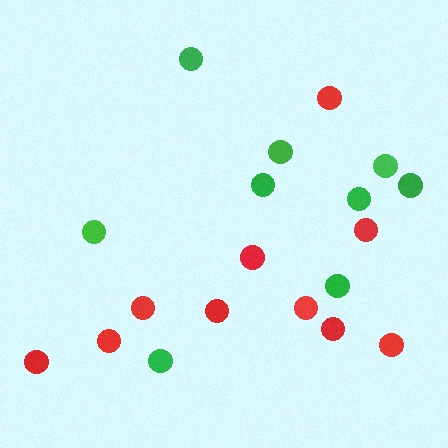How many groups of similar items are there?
There are 2 groups: one group of red circles (10) and one group of green circles (9).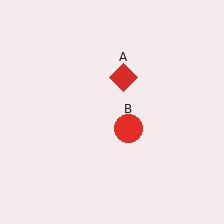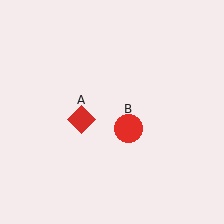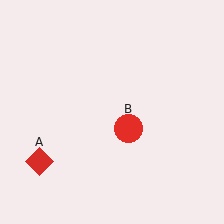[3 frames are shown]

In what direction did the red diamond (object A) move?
The red diamond (object A) moved down and to the left.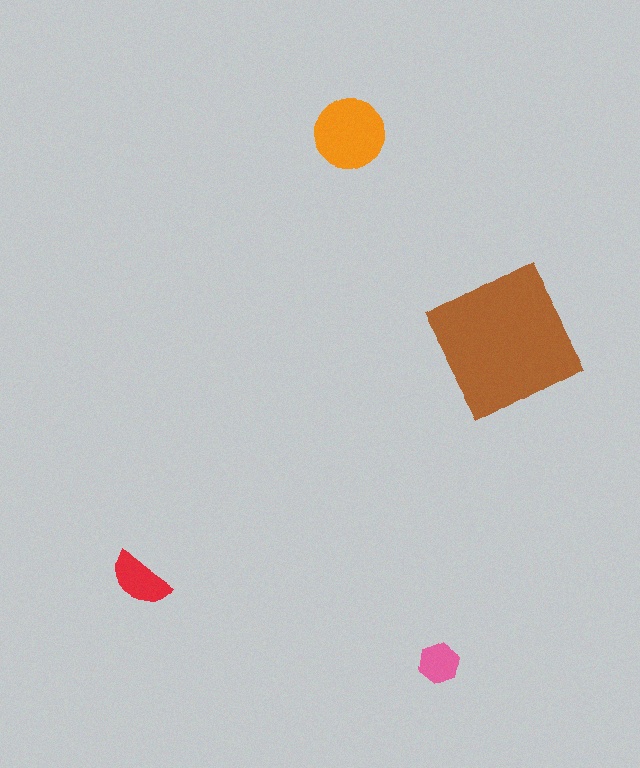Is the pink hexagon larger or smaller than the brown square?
Smaller.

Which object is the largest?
The brown square.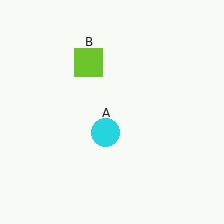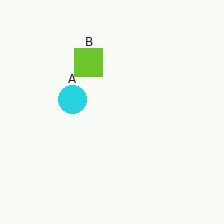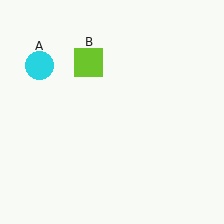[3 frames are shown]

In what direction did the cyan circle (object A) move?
The cyan circle (object A) moved up and to the left.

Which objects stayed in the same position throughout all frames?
Lime square (object B) remained stationary.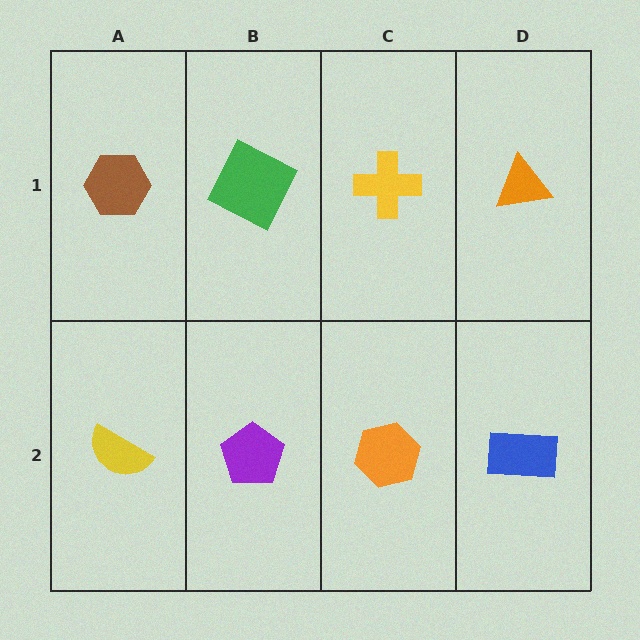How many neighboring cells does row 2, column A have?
2.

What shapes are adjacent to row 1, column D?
A blue rectangle (row 2, column D), a yellow cross (row 1, column C).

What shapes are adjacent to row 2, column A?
A brown hexagon (row 1, column A), a purple pentagon (row 2, column B).